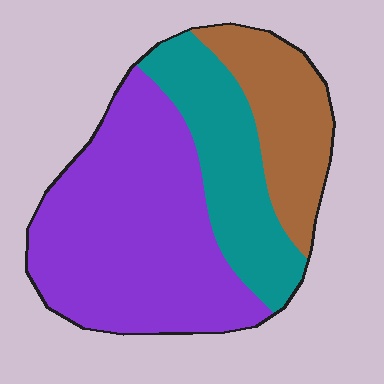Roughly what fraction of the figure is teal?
Teal takes up about one quarter (1/4) of the figure.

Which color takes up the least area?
Brown, at roughly 20%.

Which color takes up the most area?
Purple, at roughly 55%.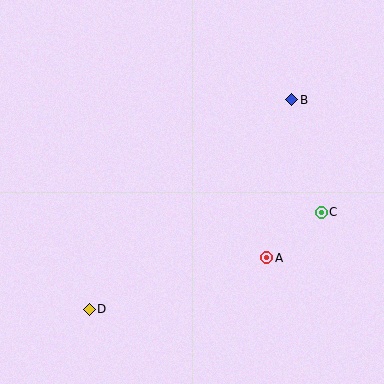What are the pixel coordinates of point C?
Point C is at (321, 212).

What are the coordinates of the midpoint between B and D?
The midpoint between B and D is at (191, 204).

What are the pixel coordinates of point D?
Point D is at (89, 309).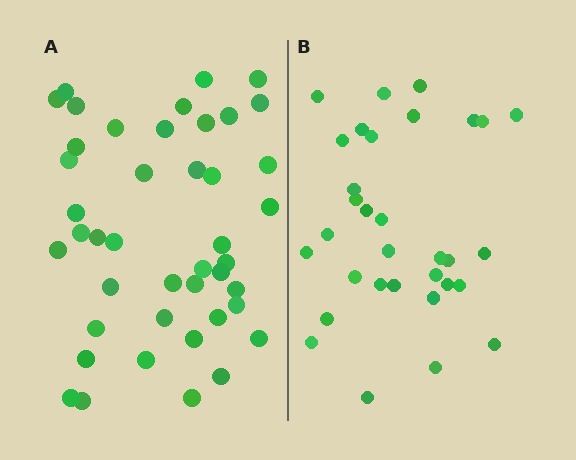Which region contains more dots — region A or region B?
Region A (the left region) has more dots.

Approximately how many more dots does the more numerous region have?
Region A has roughly 12 or so more dots than region B.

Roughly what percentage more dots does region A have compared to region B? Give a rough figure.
About 35% more.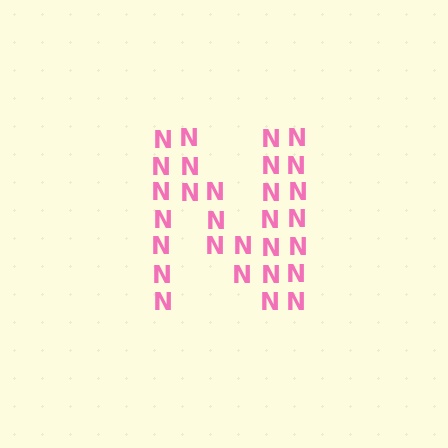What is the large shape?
The large shape is the letter N.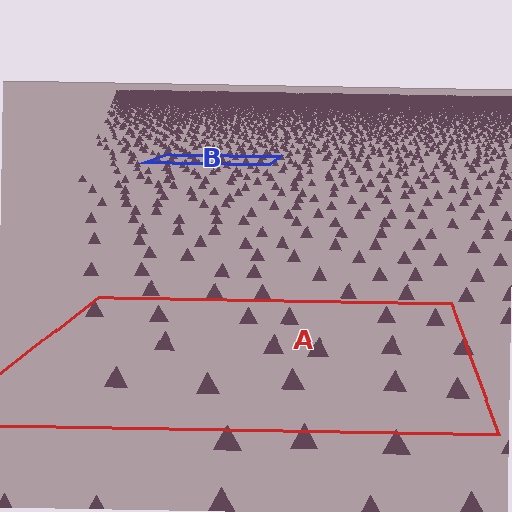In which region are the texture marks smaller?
The texture marks are smaller in region B, because it is farther away.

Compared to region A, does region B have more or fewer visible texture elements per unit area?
Region B has more texture elements per unit area — they are packed more densely because it is farther away.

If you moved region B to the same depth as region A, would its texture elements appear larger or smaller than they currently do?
They would appear larger. At a closer depth, the same texture elements are projected at a bigger on-screen size.